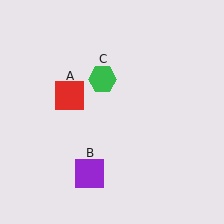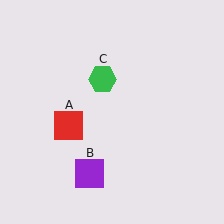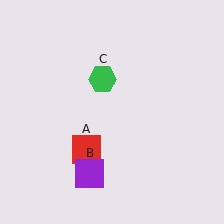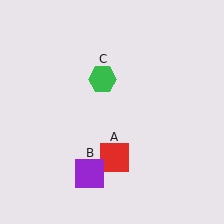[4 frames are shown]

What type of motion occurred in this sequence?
The red square (object A) rotated counterclockwise around the center of the scene.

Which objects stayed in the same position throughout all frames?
Purple square (object B) and green hexagon (object C) remained stationary.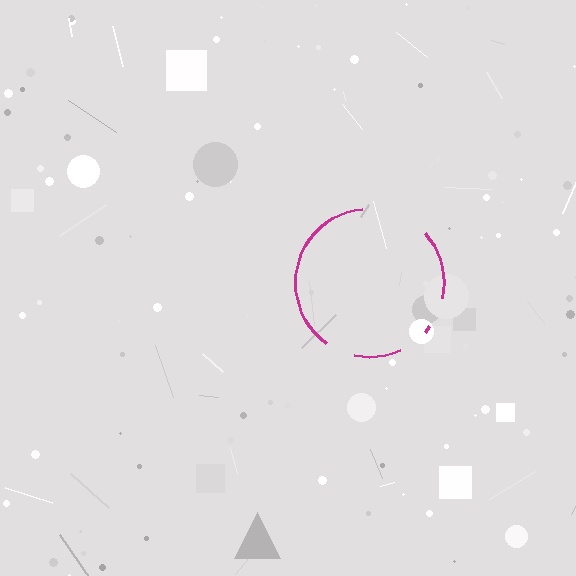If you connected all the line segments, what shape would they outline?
They would outline a circle.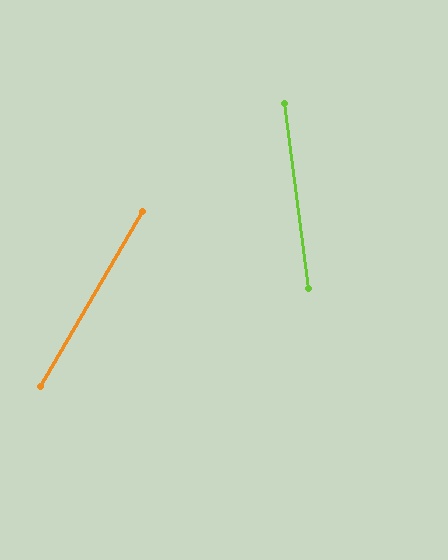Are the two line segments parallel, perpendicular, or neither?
Neither parallel nor perpendicular — they differ by about 38°.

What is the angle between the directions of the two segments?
Approximately 38 degrees.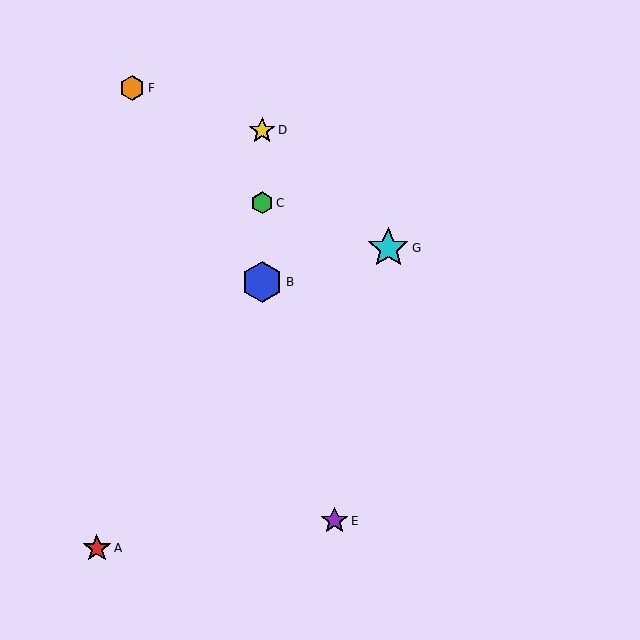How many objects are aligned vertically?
3 objects (B, C, D) are aligned vertically.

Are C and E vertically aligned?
No, C is at x≈262 and E is at x≈334.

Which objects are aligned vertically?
Objects B, C, D are aligned vertically.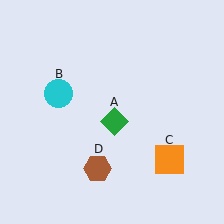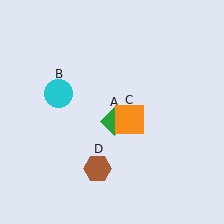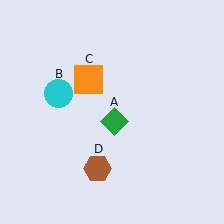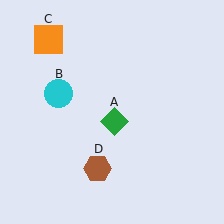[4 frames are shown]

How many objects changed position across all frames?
1 object changed position: orange square (object C).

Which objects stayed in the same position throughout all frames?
Green diamond (object A) and cyan circle (object B) and brown hexagon (object D) remained stationary.